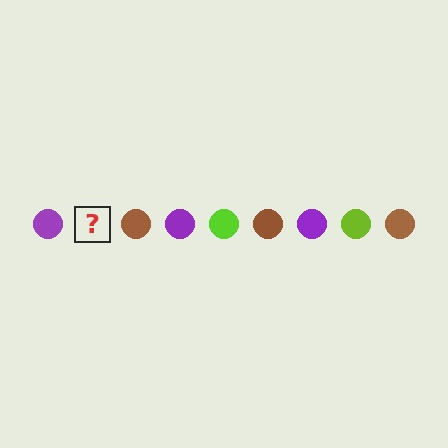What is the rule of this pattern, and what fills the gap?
The rule is that the pattern cycles through purple, lime, brown circles. The gap should be filled with a lime circle.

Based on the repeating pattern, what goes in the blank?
The blank should be a lime circle.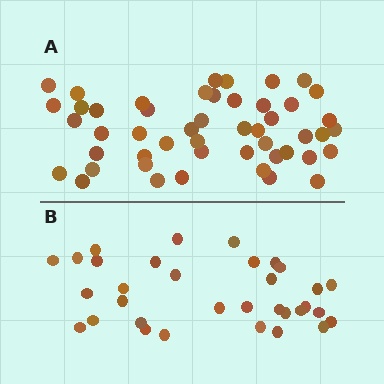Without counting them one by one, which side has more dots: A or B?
Region A (the top region) has more dots.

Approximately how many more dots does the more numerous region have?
Region A has approximately 15 more dots than region B.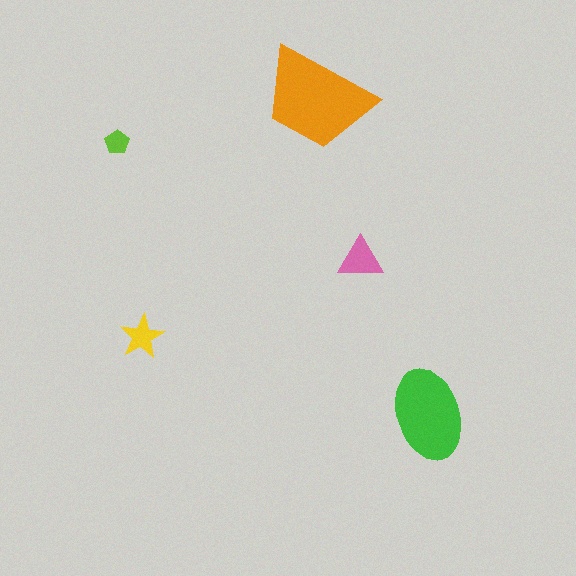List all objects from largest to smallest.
The orange trapezoid, the green ellipse, the pink triangle, the yellow star, the lime pentagon.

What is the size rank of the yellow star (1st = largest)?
4th.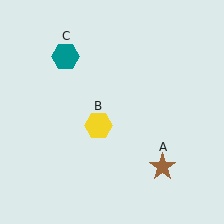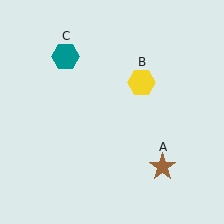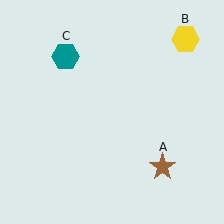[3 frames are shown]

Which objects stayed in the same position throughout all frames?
Brown star (object A) and teal hexagon (object C) remained stationary.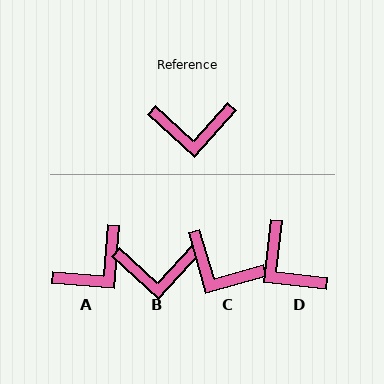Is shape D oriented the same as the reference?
No, it is off by about 55 degrees.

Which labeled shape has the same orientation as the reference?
B.